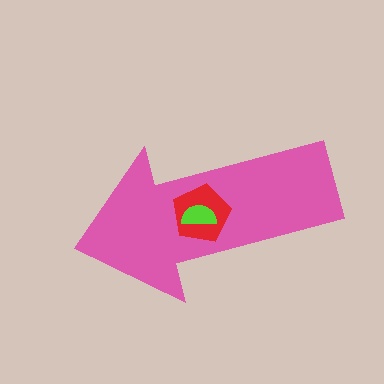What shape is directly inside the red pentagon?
The lime semicircle.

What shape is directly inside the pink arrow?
The red pentagon.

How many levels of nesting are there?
3.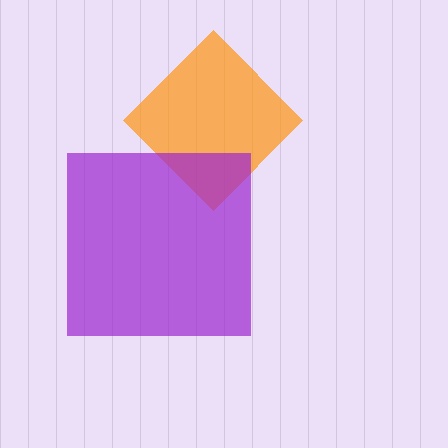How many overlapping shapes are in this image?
There are 2 overlapping shapes in the image.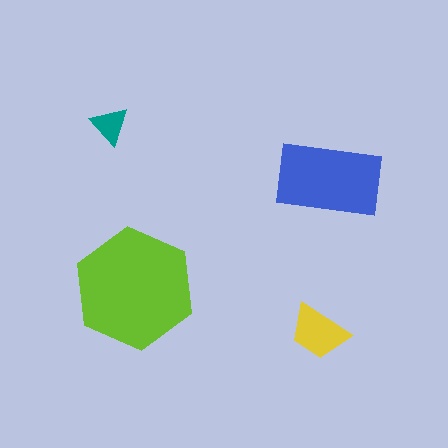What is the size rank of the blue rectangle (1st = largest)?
2nd.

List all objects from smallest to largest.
The teal triangle, the yellow trapezoid, the blue rectangle, the lime hexagon.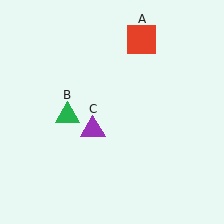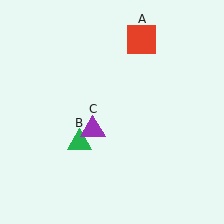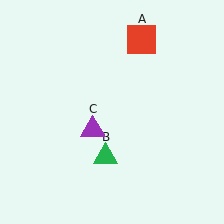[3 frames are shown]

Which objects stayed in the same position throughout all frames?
Red square (object A) and purple triangle (object C) remained stationary.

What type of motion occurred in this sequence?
The green triangle (object B) rotated counterclockwise around the center of the scene.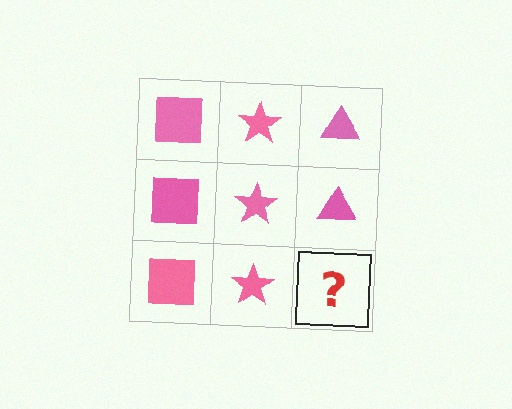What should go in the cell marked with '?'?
The missing cell should contain a pink triangle.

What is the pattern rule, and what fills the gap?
The rule is that each column has a consistent shape. The gap should be filled with a pink triangle.